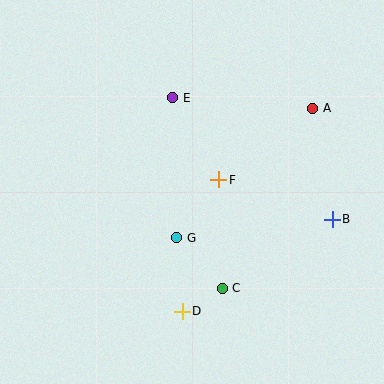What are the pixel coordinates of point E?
Point E is at (173, 98).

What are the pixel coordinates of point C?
Point C is at (222, 288).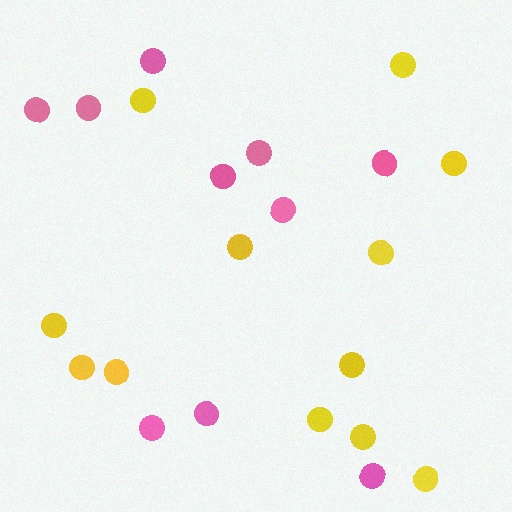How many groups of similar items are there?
There are 2 groups: one group of pink circles (10) and one group of yellow circles (12).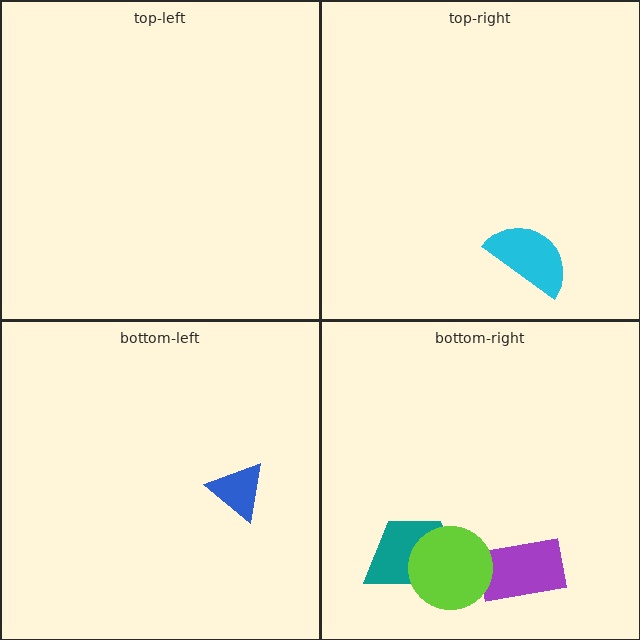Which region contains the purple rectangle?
The bottom-right region.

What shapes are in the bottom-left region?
The blue triangle.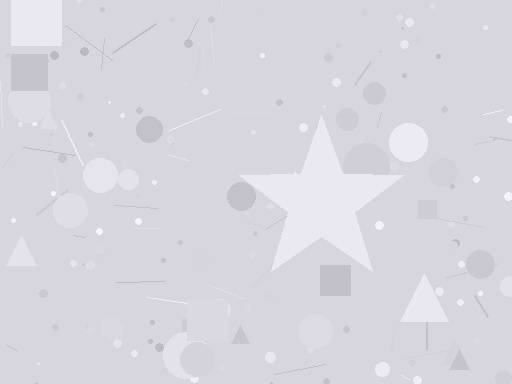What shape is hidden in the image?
A star is hidden in the image.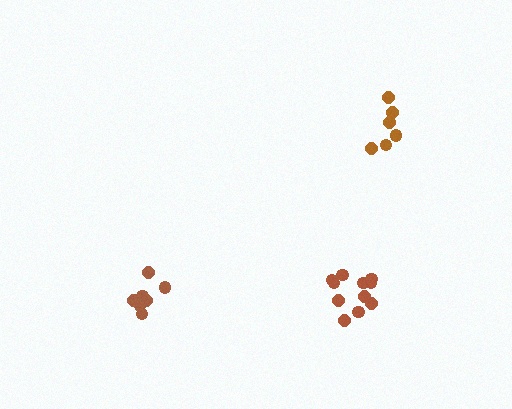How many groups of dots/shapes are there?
There are 3 groups.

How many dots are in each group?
Group 1: 6 dots, Group 2: 11 dots, Group 3: 7 dots (24 total).